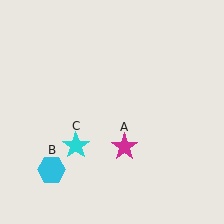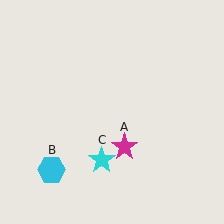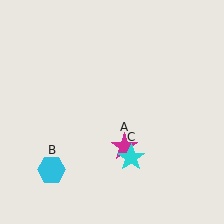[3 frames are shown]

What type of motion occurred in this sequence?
The cyan star (object C) rotated counterclockwise around the center of the scene.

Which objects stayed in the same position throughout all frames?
Magenta star (object A) and cyan hexagon (object B) remained stationary.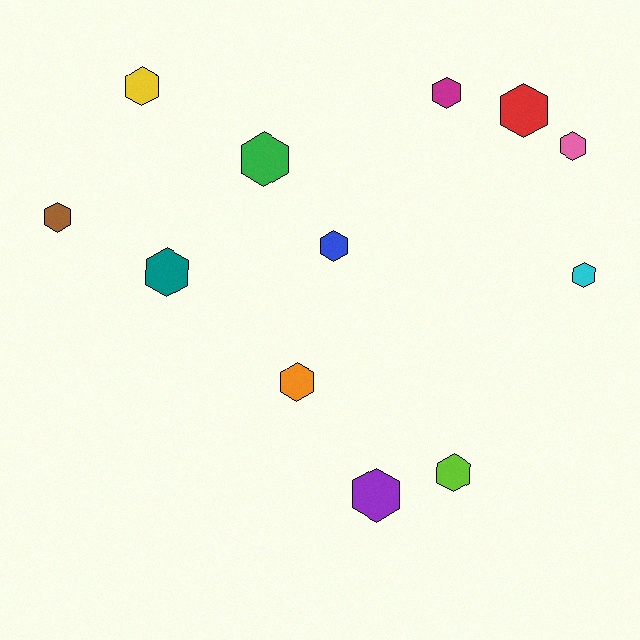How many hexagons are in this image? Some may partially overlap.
There are 12 hexagons.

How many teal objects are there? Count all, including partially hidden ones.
There is 1 teal object.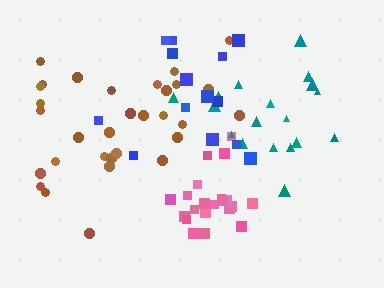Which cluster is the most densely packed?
Pink.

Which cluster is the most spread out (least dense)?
Blue.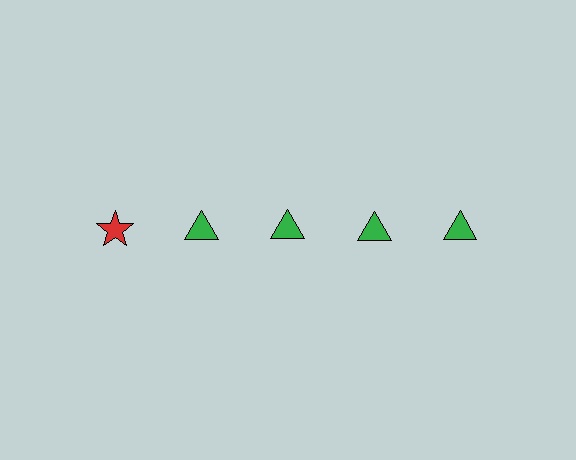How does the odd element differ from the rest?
It differs in both color (red instead of green) and shape (star instead of triangle).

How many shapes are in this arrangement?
There are 5 shapes arranged in a grid pattern.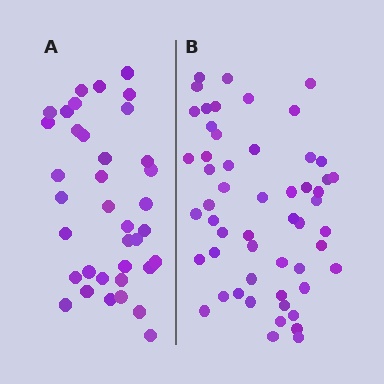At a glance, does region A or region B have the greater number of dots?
Region B (the right region) has more dots.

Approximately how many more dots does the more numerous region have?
Region B has approximately 15 more dots than region A.